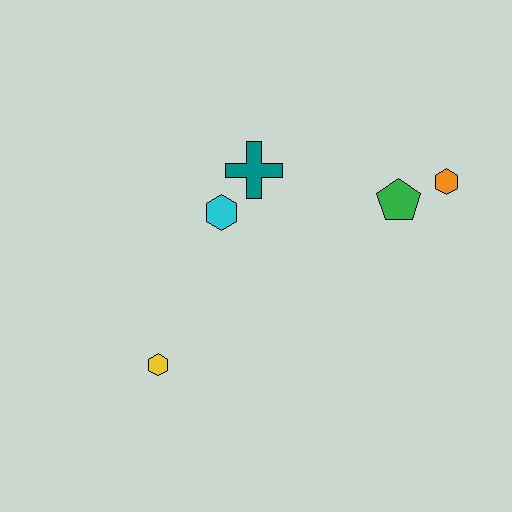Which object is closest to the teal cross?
The cyan hexagon is closest to the teal cross.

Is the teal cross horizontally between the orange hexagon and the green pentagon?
No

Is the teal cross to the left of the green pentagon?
Yes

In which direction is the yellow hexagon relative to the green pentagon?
The yellow hexagon is to the left of the green pentagon.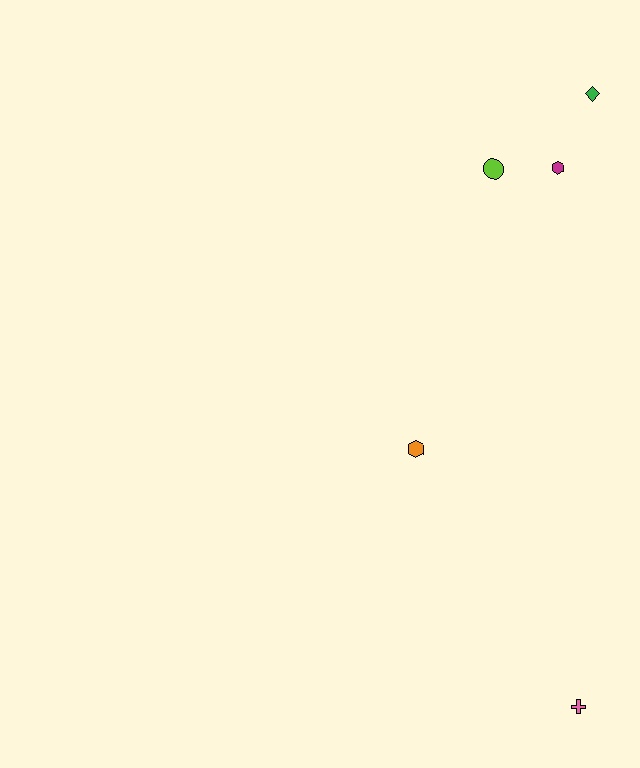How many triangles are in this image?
There are no triangles.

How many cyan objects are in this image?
There are no cyan objects.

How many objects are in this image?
There are 5 objects.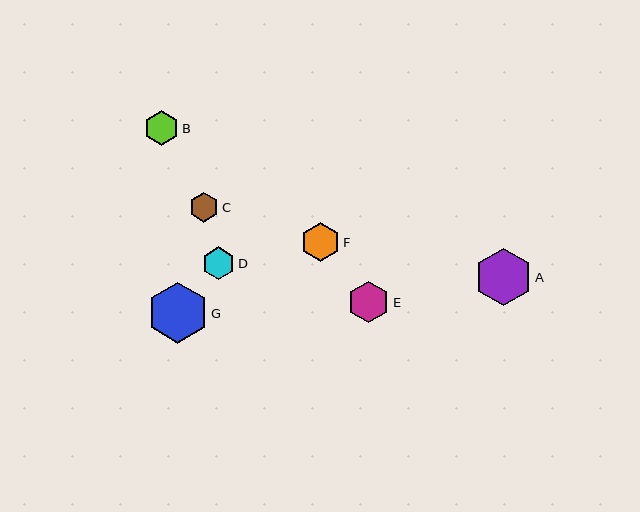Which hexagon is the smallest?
Hexagon C is the smallest with a size of approximately 30 pixels.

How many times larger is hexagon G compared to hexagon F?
Hexagon G is approximately 1.6 times the size of hexagon F.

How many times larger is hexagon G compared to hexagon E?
Hexagon G is approximately 1.5 times the size of hexagon E.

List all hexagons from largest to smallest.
From largest to smallest: G, A, E, F, B, D, C.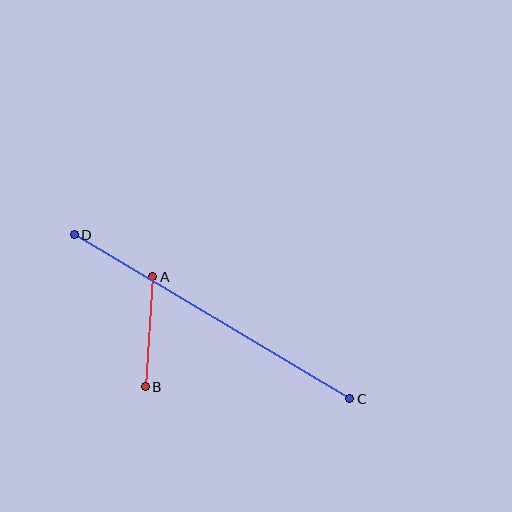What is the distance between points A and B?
The distance is approximately 110 pixels.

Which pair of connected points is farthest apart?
Points C and D are farthest apart.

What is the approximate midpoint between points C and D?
The midpoint is at approximately (212, 317) pixels.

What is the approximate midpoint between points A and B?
The midpoint is at approximately (149, 332) pixels.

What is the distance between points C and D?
The distance is approximately 320 pixels.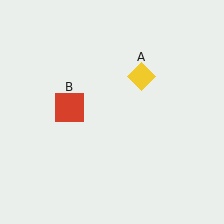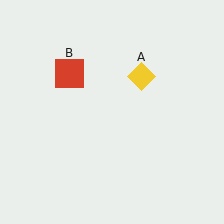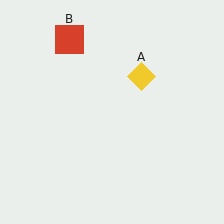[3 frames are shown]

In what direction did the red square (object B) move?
The red square (object B) moved up.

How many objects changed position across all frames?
1 object changed position: red square (object B).